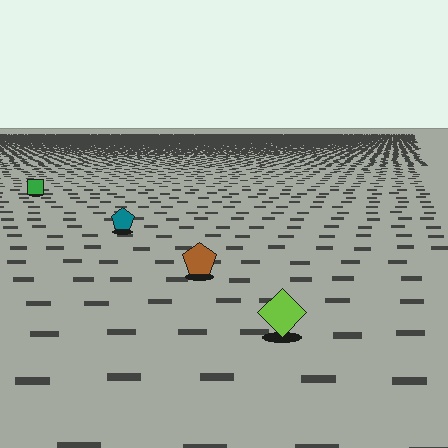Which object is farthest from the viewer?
The green square is farthest from the viewer. It appears smaller and the ground texture around it is denser.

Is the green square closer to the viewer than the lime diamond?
No. The lime diamond is closer — you can tell from the texture gradient: the ground texture is coarser near it.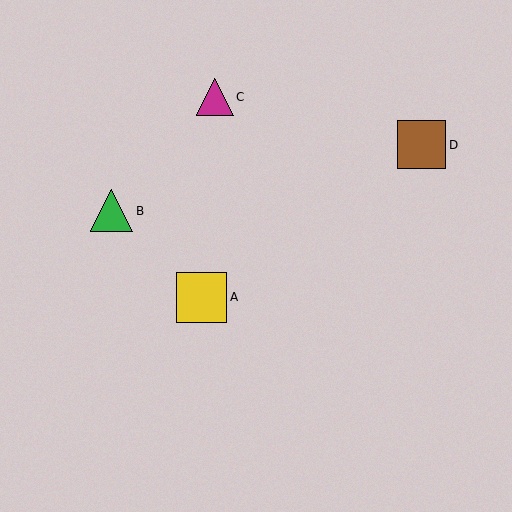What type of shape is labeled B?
Shape B is a green triangle.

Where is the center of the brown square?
The center of the brown square is at (422, 145).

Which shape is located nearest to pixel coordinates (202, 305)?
The yellow square (labeled A) at (202, 297) is nearest to that location.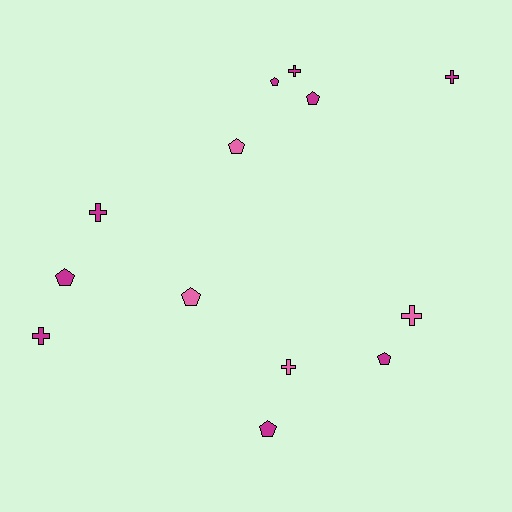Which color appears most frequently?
Magenta, with 9 objects.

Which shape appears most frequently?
Pentagon, with 7 objects.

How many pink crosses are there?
There are 2 pink crosses.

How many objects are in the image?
There are 13 objects.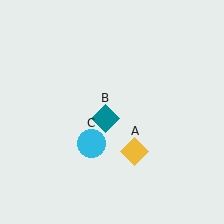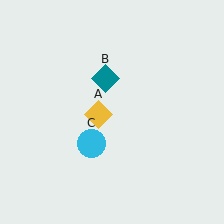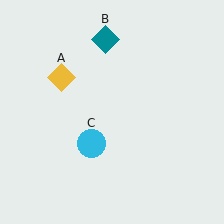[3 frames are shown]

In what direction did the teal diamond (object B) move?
The teal diamond (object B) moved up.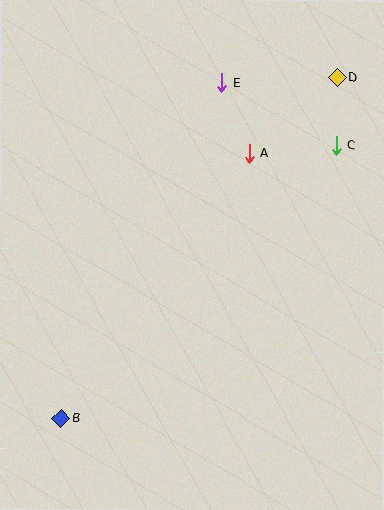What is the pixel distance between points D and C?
The distance between D and C is 68 pixels.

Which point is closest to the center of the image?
Point A at (249, 153) is closest to the center.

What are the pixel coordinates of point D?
Point D is at (337, 77).